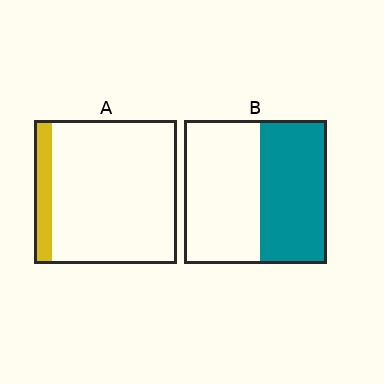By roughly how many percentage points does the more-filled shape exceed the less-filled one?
By roughly 35 percentage points (B over A).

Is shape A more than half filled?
No.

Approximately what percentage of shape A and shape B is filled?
A is approximately 15% and B is approximately 45%.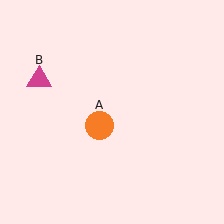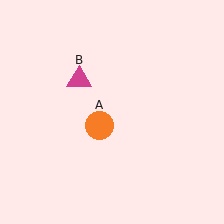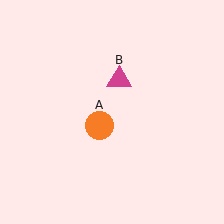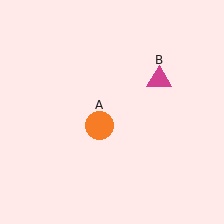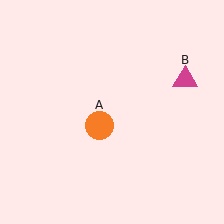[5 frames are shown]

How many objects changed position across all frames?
1 object changed position: magenta triangle (object B).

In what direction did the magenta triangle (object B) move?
The magenta triangle (object B) moved right.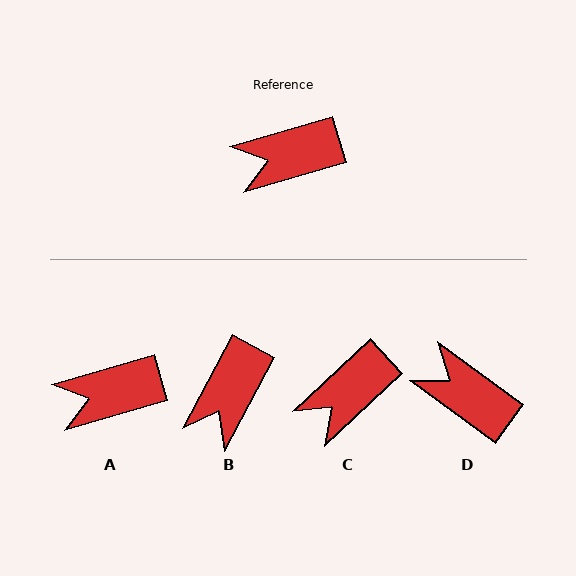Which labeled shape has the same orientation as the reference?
A.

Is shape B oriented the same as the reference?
No, it is off by about 46 degrees.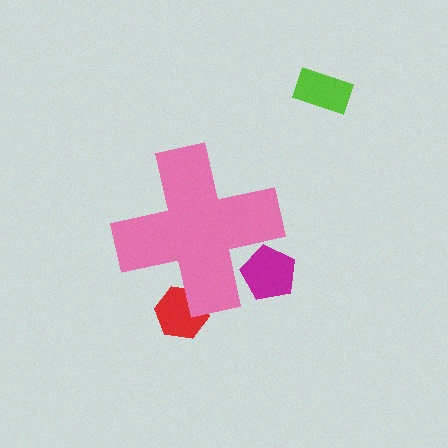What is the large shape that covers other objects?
A pink cross.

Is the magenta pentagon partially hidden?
Yes, the magenta pentagon is partially hidden behind the pink cross.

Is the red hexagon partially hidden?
Yes, the red hexagon is partially hidden behind the pink cross.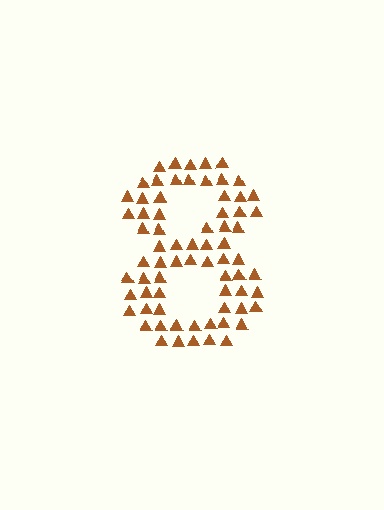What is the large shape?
The large shape is the digit 8.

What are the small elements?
The small elements are triangles.